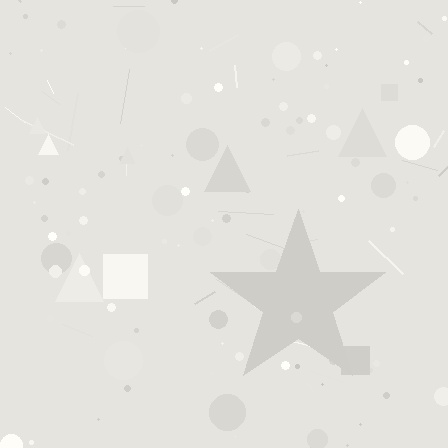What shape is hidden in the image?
A star is hidden in the image.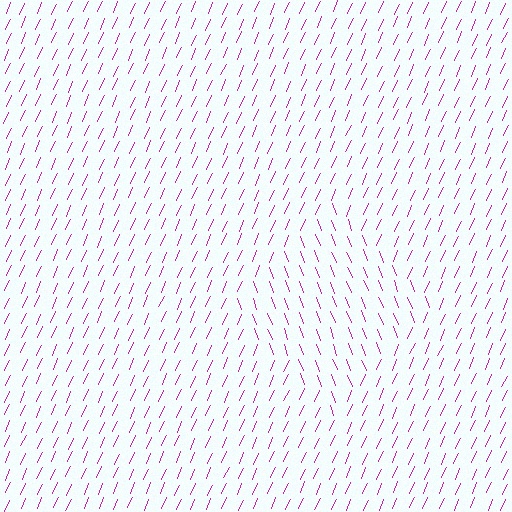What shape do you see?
I see a diamond.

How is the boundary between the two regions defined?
The boundary is defined purely by a change in line orientation (approximately 45 degrees difference). All lines are the same color and thickness.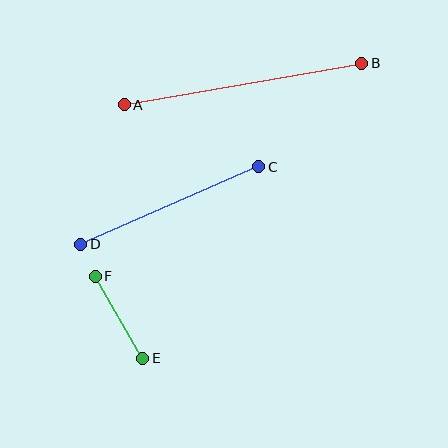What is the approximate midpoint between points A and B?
The midpoint is at approximately (243, 84) pixels.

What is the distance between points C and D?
The distance is approximately 194 pixels.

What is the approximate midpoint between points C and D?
The midpoint is at approximately (170, 206) pixels.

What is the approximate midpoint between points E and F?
The midpoint is at approximately (119, 317) pixels.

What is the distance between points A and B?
The distance is approximately 241 pixels.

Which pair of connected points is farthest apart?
Points A and B are farthest apart.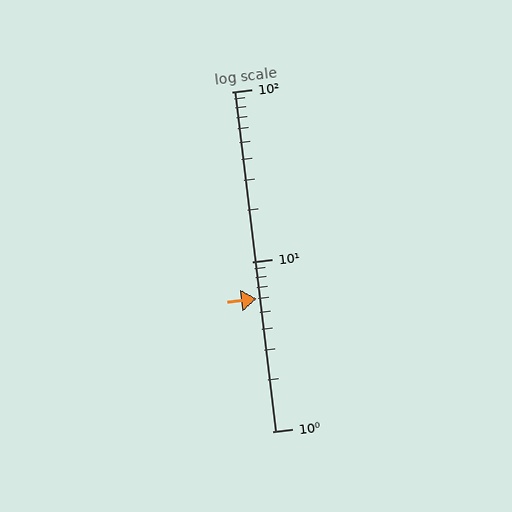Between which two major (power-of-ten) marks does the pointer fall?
The pointer is between 1 and 10.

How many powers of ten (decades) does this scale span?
The scale spans 2 decades, from 1 to 100.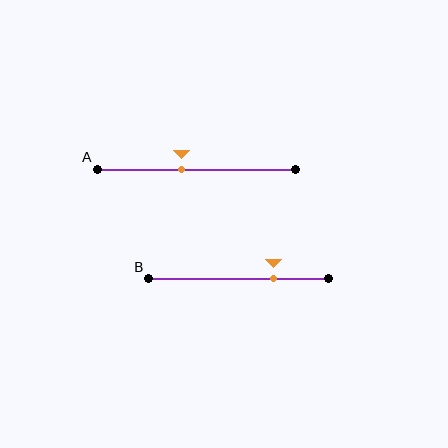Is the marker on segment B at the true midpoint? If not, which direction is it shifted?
No, the marker on segment B is shifted to the right by about 20% of the segment length.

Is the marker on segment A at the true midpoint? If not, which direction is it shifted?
No, the marker on segment A is shifted to the left by about 7% of the segment length.